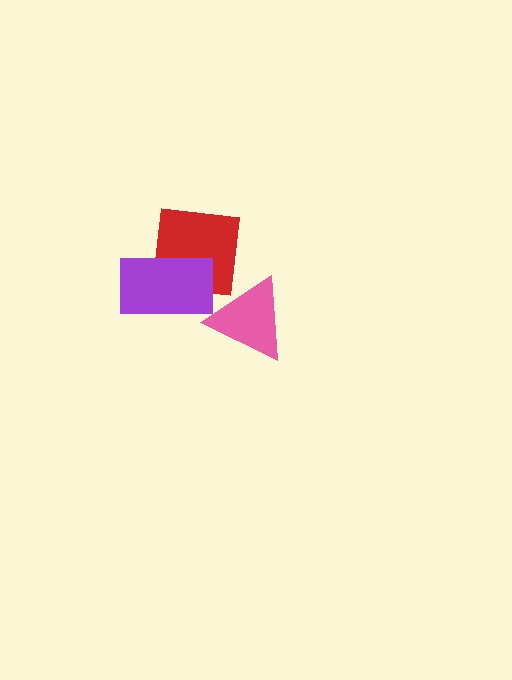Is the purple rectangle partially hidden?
No, no other shape covers it.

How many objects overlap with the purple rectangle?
1 object overlaps with the purple rectangle.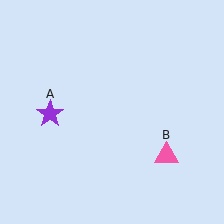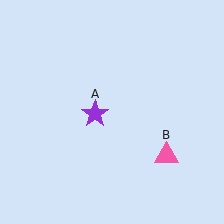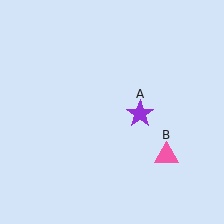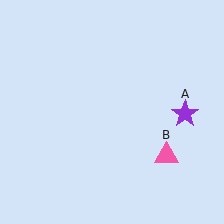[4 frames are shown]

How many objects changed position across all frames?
1 object changed position: purple star (object A).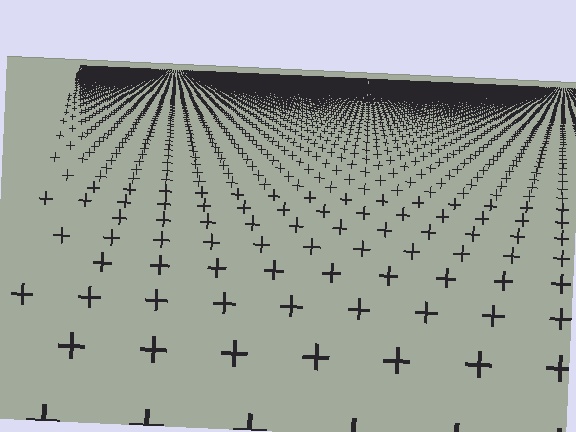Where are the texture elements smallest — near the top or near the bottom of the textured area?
Near the top.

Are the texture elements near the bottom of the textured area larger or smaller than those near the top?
Larger. Near the bottom, elements are closer to the viewer and appear at a bigger on-screen size.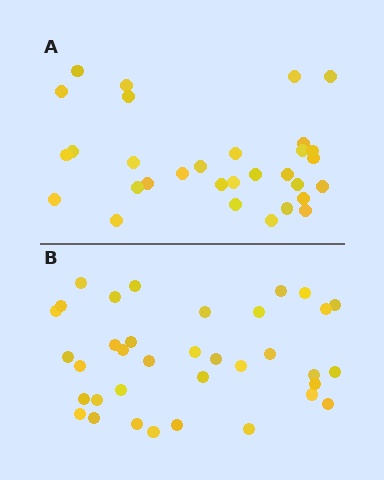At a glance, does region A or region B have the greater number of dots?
Region B (the bottom region) has more dots.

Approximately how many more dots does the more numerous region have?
Region B has about 5 more dots than region A.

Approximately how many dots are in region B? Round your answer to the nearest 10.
About 40 dots. (The exact count is 36, which rounds to 40.)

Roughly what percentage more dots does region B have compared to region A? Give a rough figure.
About 15% more.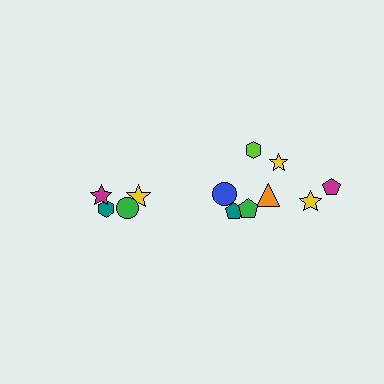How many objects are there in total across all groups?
There are 12 objects.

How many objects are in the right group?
There are 8 objects.